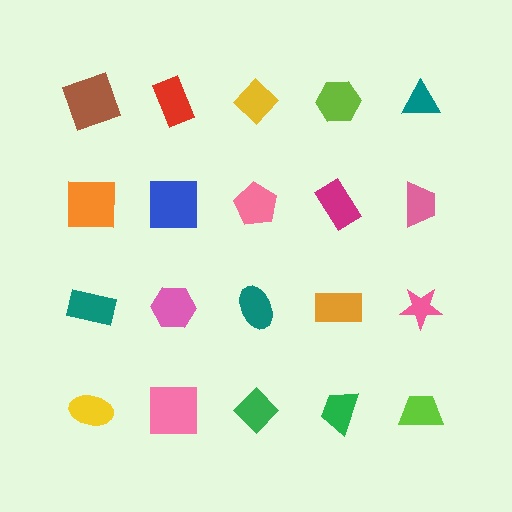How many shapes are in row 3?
5 shapes.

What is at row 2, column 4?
A magenta rectangle.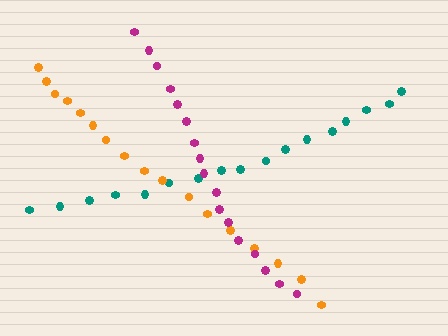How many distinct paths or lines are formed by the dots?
There are 3 distinct paths.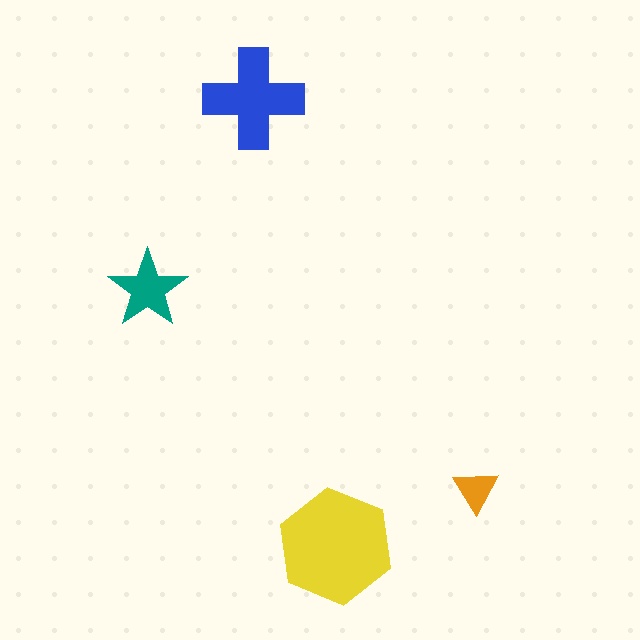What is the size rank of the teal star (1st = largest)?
3rd.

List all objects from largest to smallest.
The yellow hexagon, the blue cross, the teal star, the orange triangle.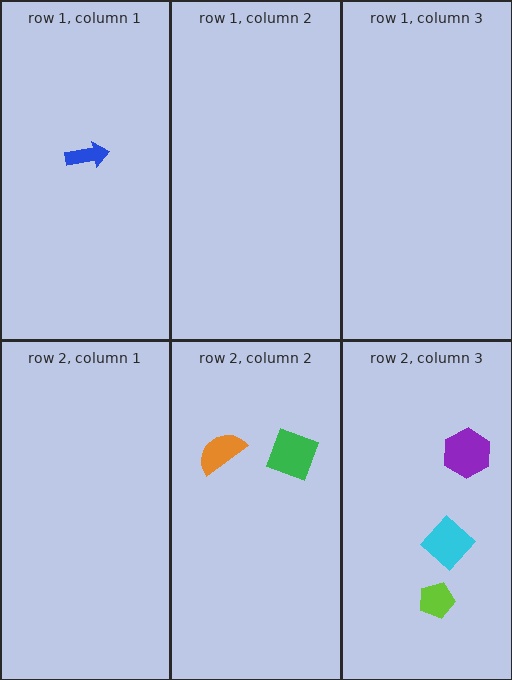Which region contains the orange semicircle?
The row 2, column 2 region.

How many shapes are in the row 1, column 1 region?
1.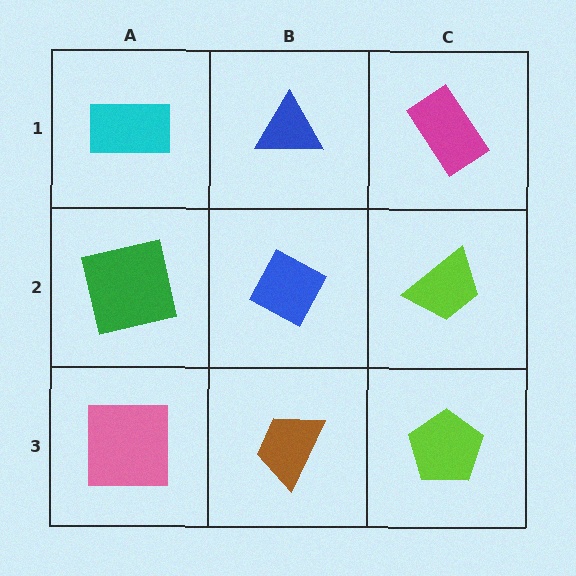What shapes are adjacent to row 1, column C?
A lime trapezoid (row 2, column C), a blue triangle (row 1, column B).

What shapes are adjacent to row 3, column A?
A green square (row 2, column A), a brown trapezoid (row 3, column B).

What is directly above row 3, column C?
A lime trapezoid.